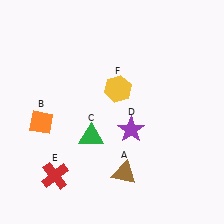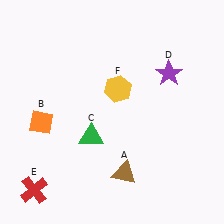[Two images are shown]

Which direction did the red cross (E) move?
The red cross (E) moved left.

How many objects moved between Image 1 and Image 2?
2 objects moved between the two images.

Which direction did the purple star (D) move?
The purple star (D) moved up.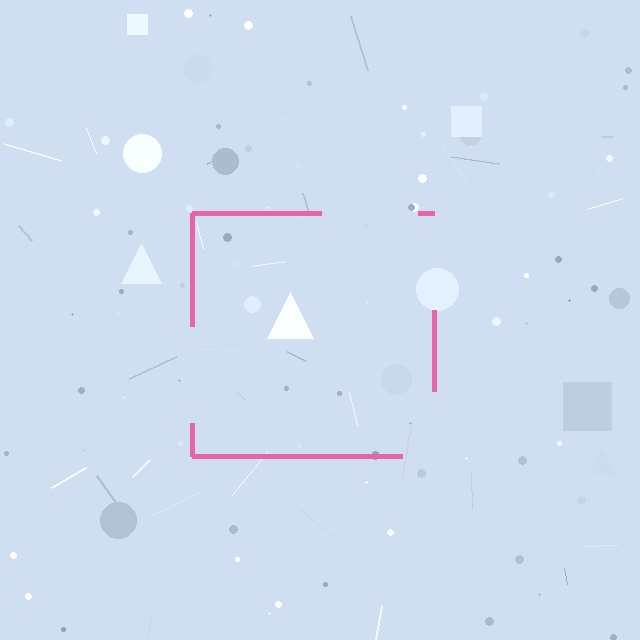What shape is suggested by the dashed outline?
The dashed outline suggests a square.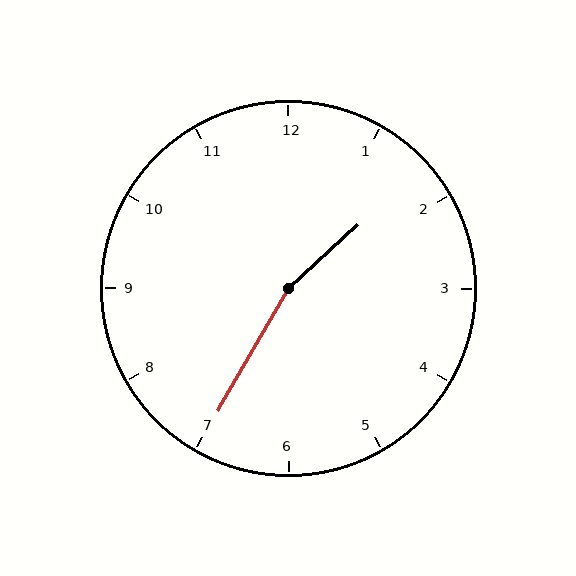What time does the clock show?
1:35.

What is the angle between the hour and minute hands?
Approximately 162 degrees.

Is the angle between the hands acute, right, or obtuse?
It is obtuse.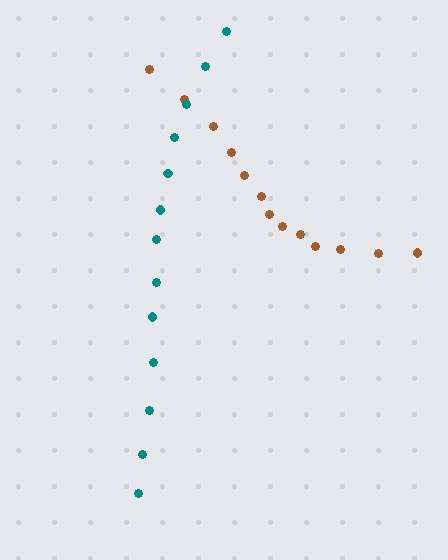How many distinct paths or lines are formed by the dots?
There are 2 distinct paths.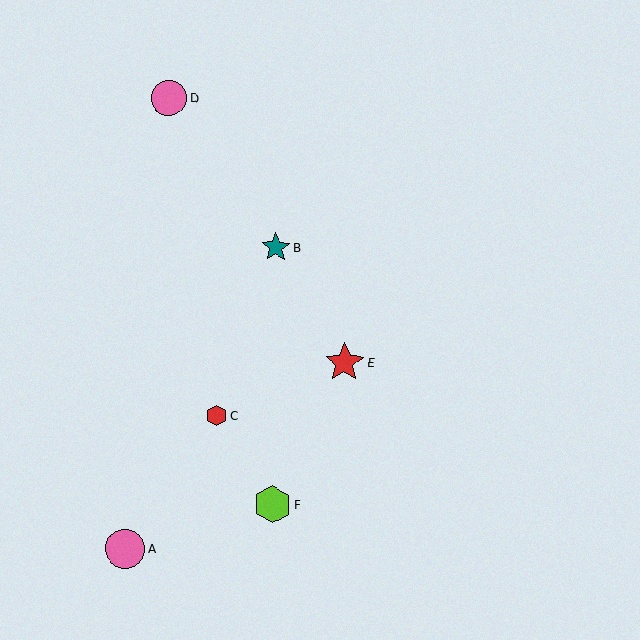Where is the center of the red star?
The center of the red star is at (344, 363).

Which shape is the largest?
The red star (labeled E) is the largest.